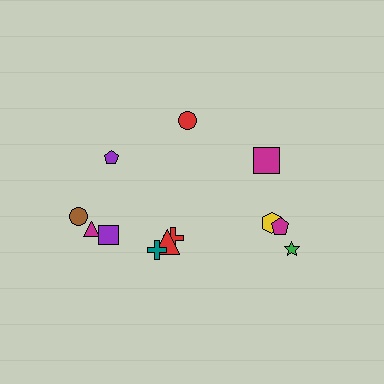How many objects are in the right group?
There are 4 objects.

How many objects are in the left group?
There are 8 objects.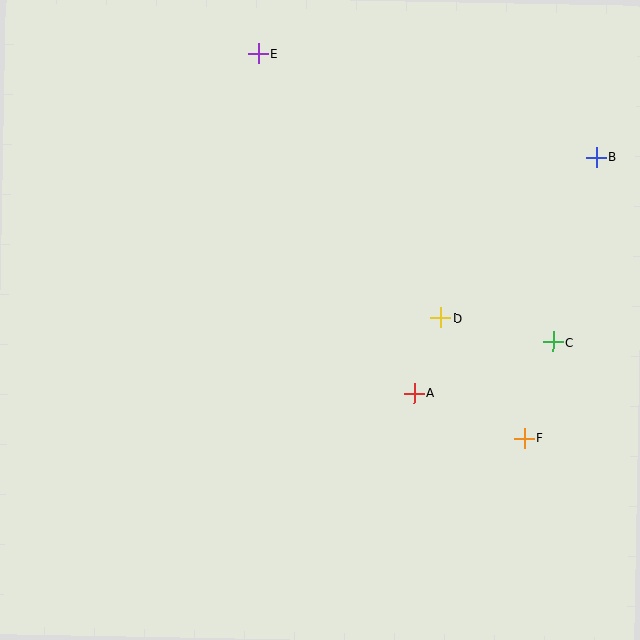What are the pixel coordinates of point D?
Point D is at (441, 318).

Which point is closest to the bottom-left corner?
Point A is closest to the bottom-left corner.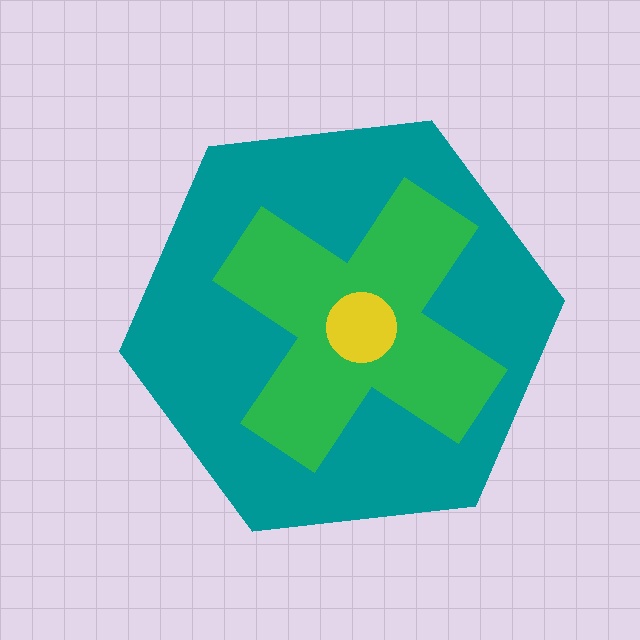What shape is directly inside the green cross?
The yellow circle.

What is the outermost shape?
The teal hexagon.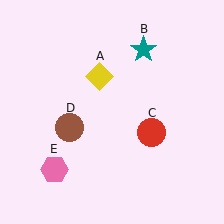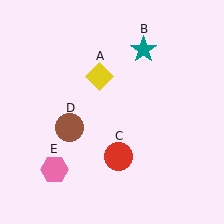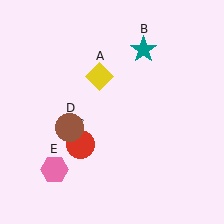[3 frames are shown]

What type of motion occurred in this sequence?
The red circle (object C) rotated clockwise around the center of the scene.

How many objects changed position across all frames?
1 object changed position: red circle (object C).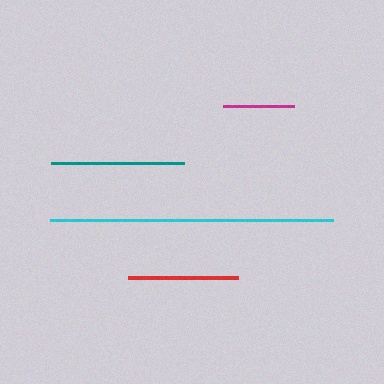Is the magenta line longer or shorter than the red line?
The red line is longer than the magenta line.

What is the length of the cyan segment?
The cyan segment is approximately 283 pixels long.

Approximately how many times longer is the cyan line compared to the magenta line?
The cyan line is approximately 4.0 times the length of the magenta line.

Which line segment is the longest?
The cyan line is the longest at approximately 283 pixels.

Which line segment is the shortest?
The magenta line is the shortest at approximately 72 pixels.